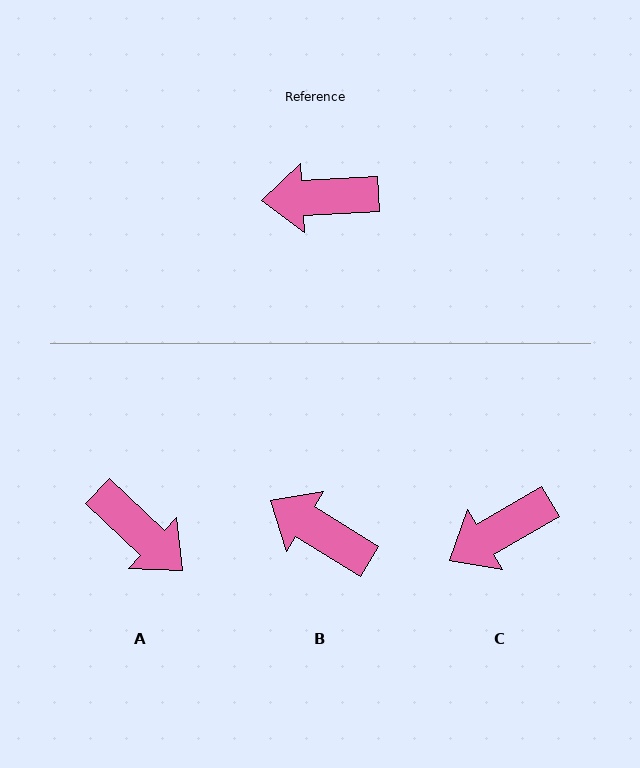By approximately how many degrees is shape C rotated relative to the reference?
Approximately 27 degrees counter-clockwise.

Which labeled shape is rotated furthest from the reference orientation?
A, about 134 degrees away.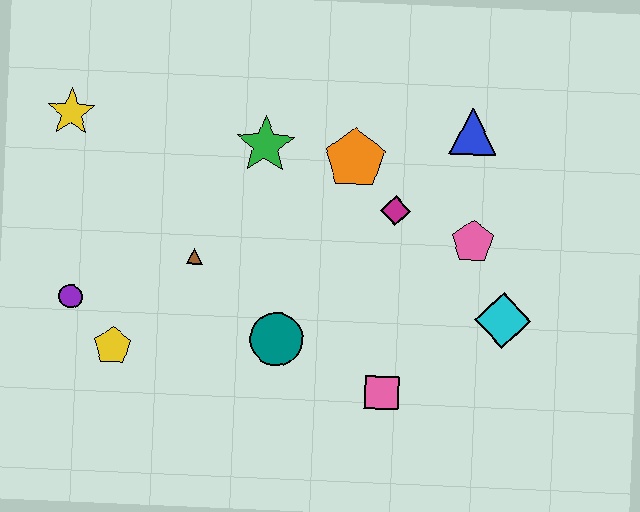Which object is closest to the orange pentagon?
The magenta diamond is closest to the orange pentagon.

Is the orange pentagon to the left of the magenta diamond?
Yes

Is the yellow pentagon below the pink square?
No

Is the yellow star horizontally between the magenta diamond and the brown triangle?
No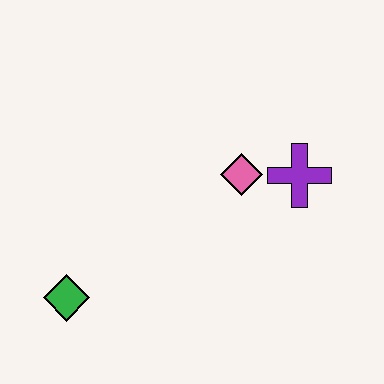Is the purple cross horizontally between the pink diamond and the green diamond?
No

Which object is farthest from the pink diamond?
The green diamond is farthest from the pink diamond.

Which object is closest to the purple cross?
The pink diamond is closest to the purple cross.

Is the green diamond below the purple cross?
Yes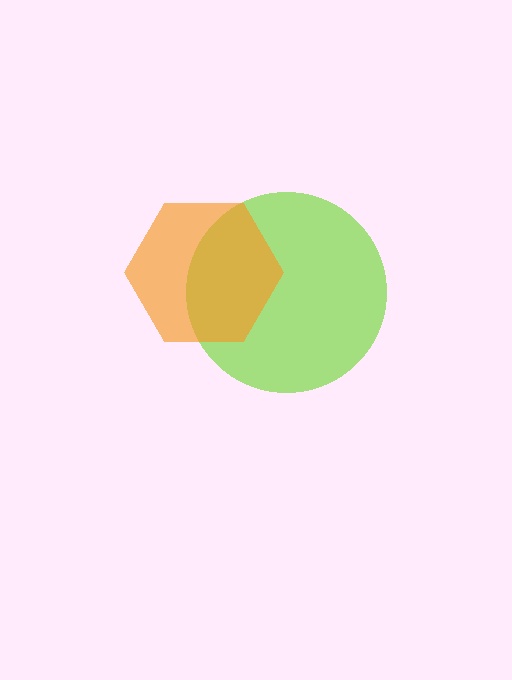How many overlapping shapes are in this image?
There are 2 overlapping shapes in the image.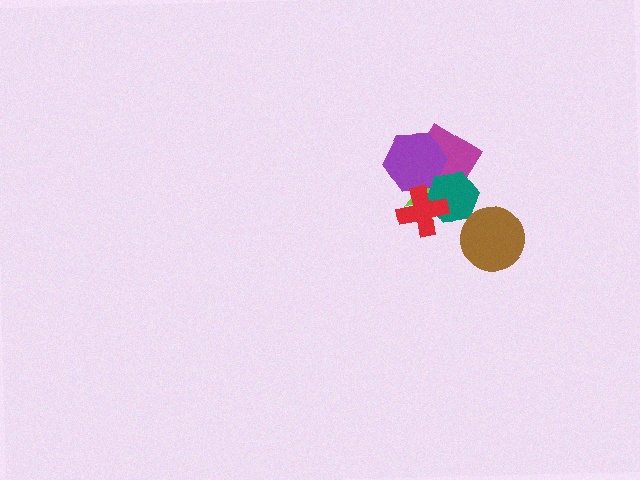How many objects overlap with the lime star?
4 objects overlap with the lime star.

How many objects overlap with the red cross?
4 objects overlap with the red cross.